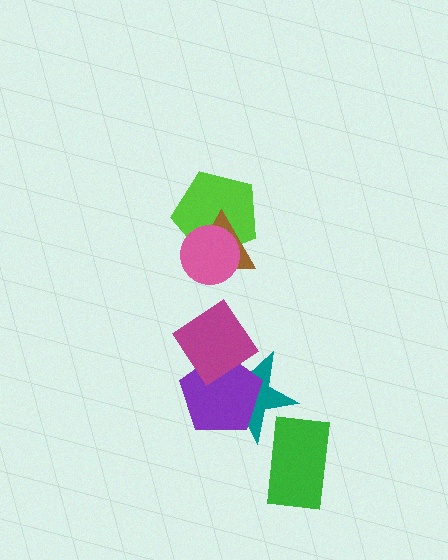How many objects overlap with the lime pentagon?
2 objects overlap with the lime pentagon.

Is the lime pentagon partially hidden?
Yes, it is partially covered by another shape.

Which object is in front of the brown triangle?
The pink circle is in front of the brown triangle.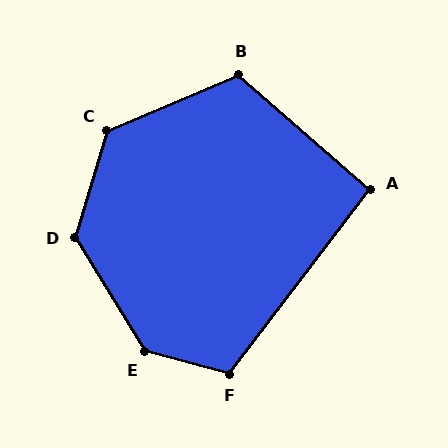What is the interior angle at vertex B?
Approximately 116 degrees (obtuse).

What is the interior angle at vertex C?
Approximately 130 degrees (obtuse).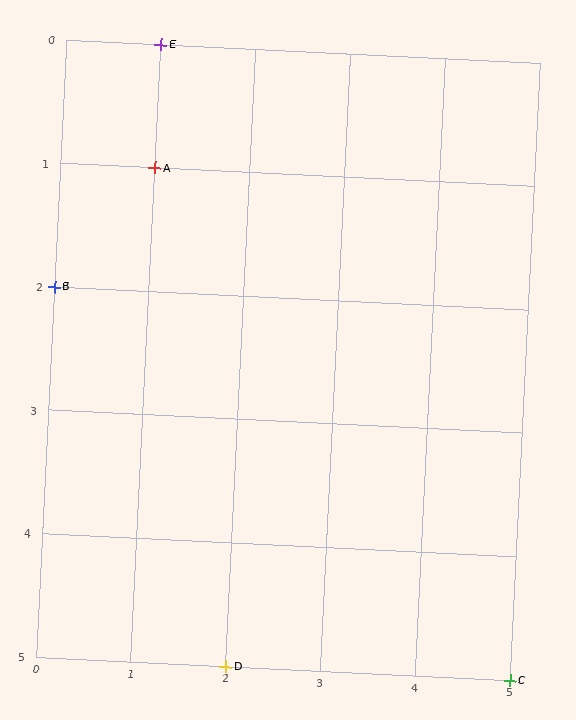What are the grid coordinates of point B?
Point B is at grid coordinates (0, 2).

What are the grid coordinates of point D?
Point D is at grid coordinates (2, 5).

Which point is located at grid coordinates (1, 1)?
Point A is at (1, 1).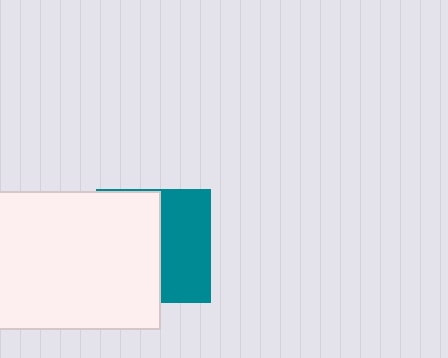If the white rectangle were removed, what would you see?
You would see the complete teal square.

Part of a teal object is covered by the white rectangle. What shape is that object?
It is a square.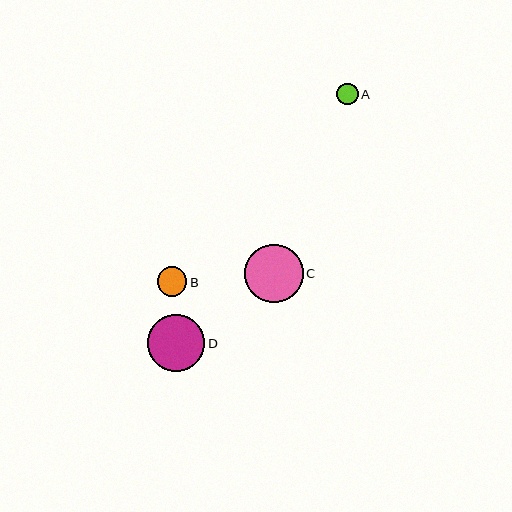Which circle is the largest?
Circle C is the largest with a size of approximately 58 pixels.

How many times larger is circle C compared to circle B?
Circle C is approximately 2.0 times the size of circle B.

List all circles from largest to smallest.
From largest to smallest: C, D, B, A.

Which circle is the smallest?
Circle A is the smallest with a size of approximately 22 pixels.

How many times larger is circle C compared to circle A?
Circle C is approximately 2.7 times the size of circle A.